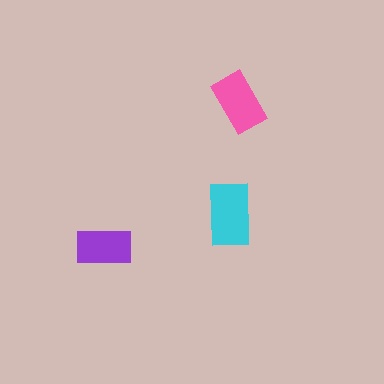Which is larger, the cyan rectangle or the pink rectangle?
The cyan one.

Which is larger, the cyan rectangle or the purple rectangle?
The cyan one.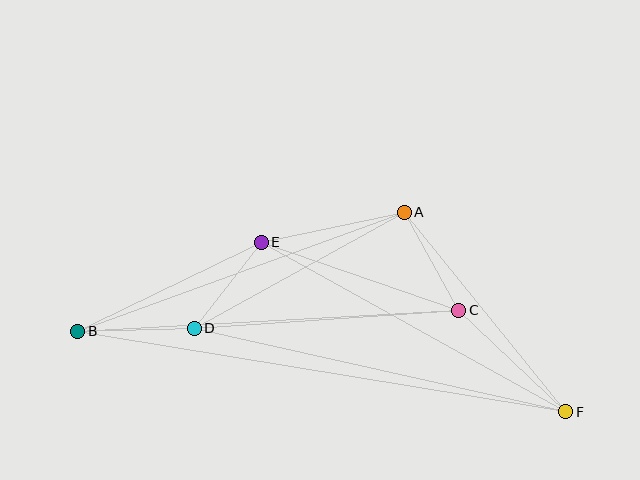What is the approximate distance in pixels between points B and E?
The distance between B and E is approximately 204 pixels.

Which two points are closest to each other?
Points D and E are closest to each other.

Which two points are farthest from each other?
Points B and F are farthest from each other.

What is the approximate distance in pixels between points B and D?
The distance between B and D is approximately 117 pixels.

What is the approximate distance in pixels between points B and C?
The distance between B and C is approximately 382 pixels.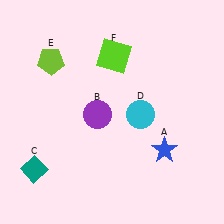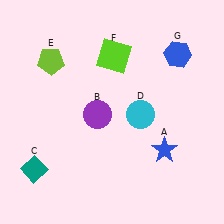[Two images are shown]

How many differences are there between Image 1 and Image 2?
There is 1 difference between the two images.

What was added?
A blue hexagon (G) was added in Image 2.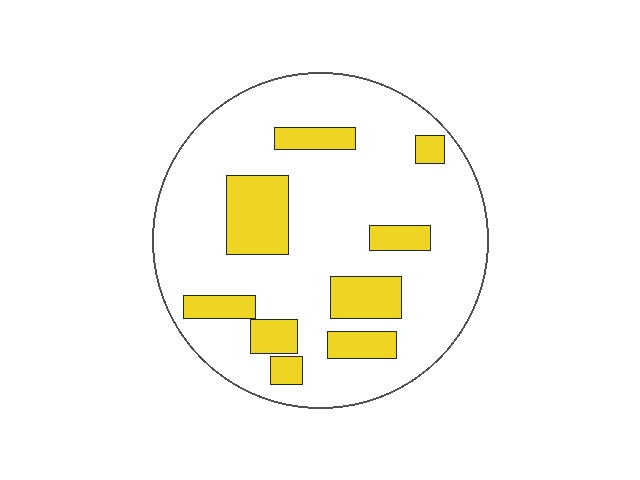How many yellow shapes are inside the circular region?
9.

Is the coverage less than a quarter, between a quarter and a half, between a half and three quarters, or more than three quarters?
Less than a quarter.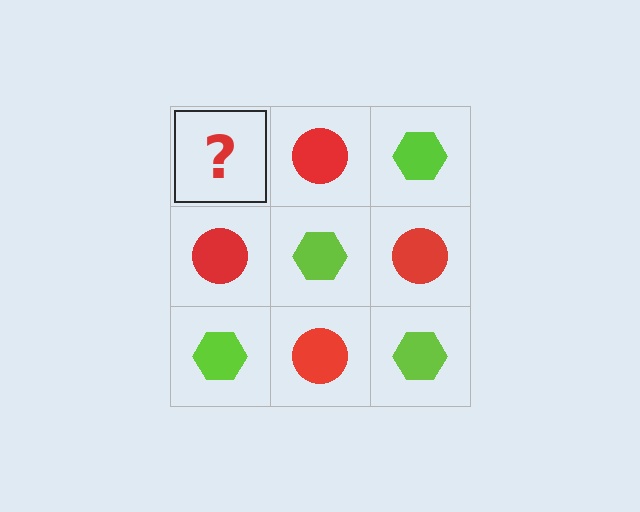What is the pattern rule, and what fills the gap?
The rule is that it alternates lime hexagon and red circle in a checkerboard pattern. The gap should be filled with a lime hexagon.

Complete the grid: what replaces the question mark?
The question mark should be replaced with a lime hexagon.